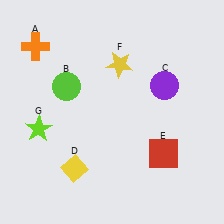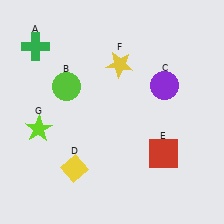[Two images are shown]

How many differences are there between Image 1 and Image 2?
There is 1 difference between the two images.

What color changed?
The cross (A) changed from orange in Image 1 to green in Image 2.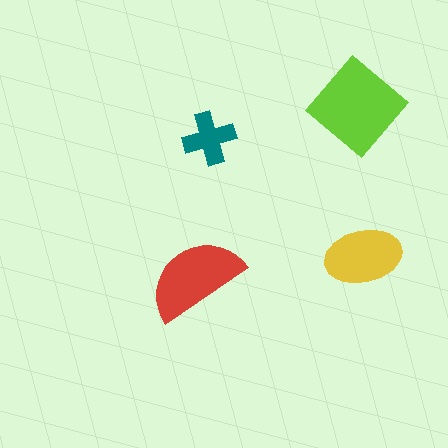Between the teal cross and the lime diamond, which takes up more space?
The lime diamond.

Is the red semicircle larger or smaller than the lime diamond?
Smaller.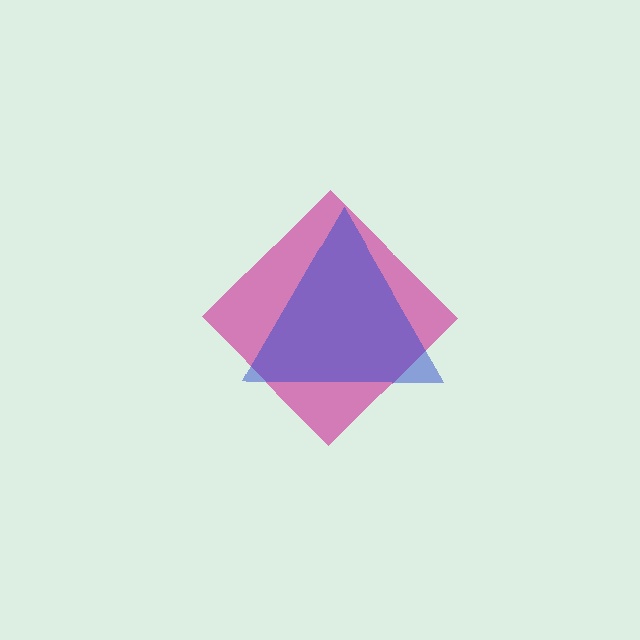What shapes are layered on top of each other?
The layered shapes are: a magenta diamond, a blue triangle.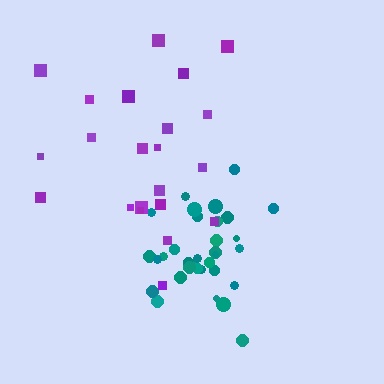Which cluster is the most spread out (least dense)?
Purple.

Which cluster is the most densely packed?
Teal.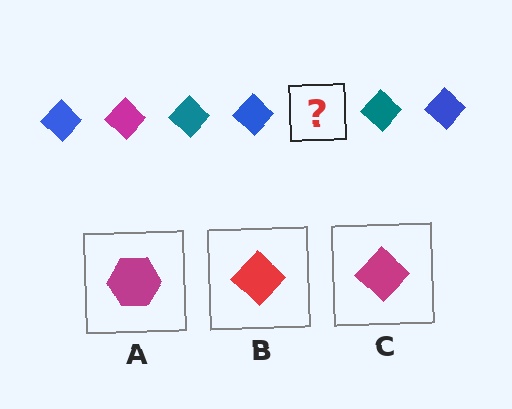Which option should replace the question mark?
Option C.